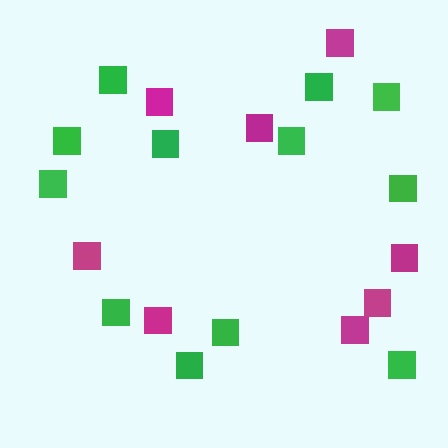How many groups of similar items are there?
There are 2 groups: one group of green squares (12) and one group of magenta squares (8).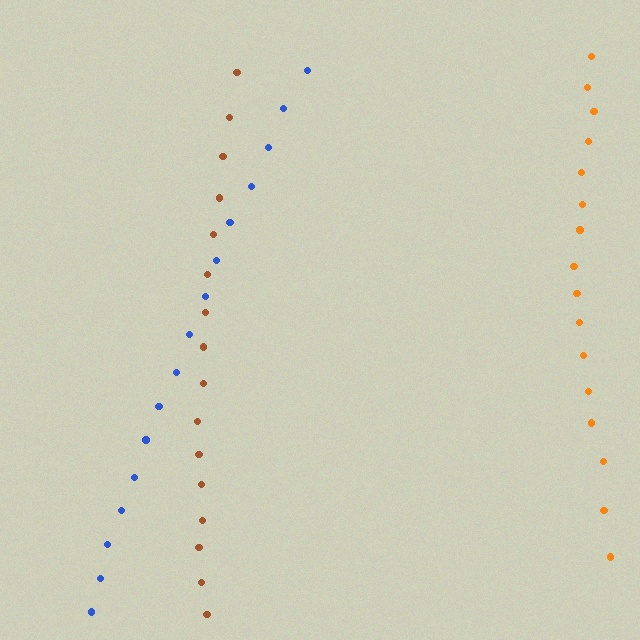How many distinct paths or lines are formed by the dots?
There are 3 distinct paths.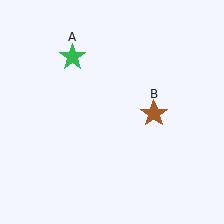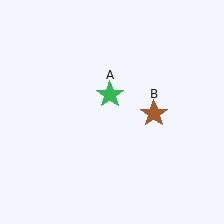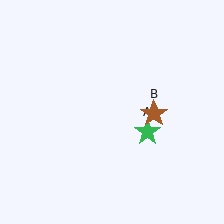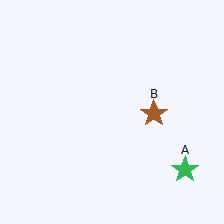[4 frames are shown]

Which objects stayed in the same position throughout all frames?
Brown star (object B) remained stationary.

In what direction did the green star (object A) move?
The green star (object A) moved down and to the right.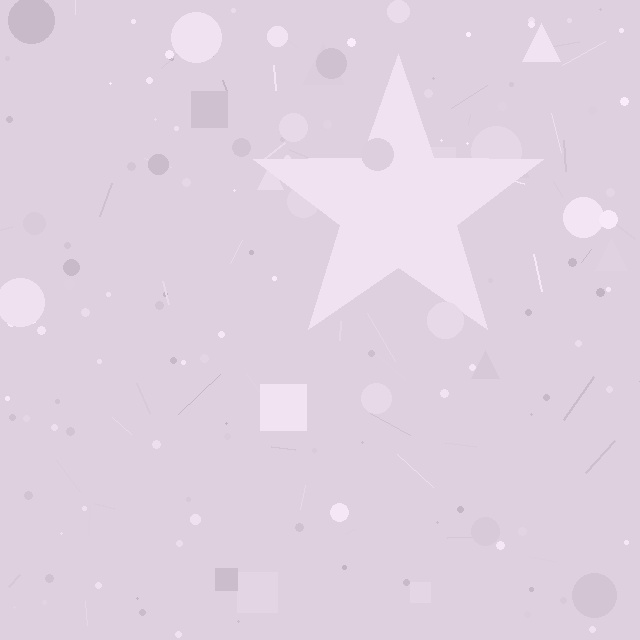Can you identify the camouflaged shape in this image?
The camouflaged shape is a star.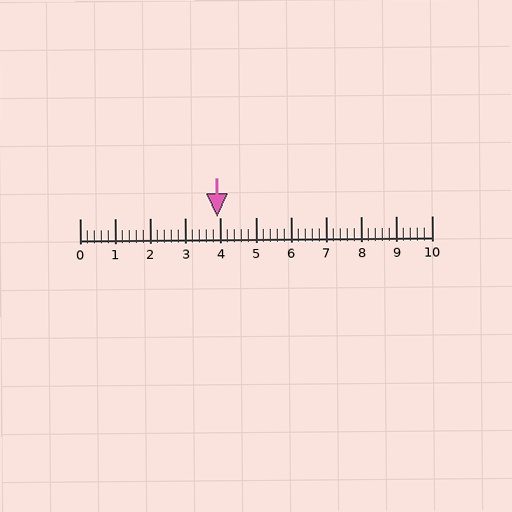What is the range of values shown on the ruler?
The ruler shows values from 0 to 10.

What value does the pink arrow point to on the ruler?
The pink arrow points to approximately 3.9.